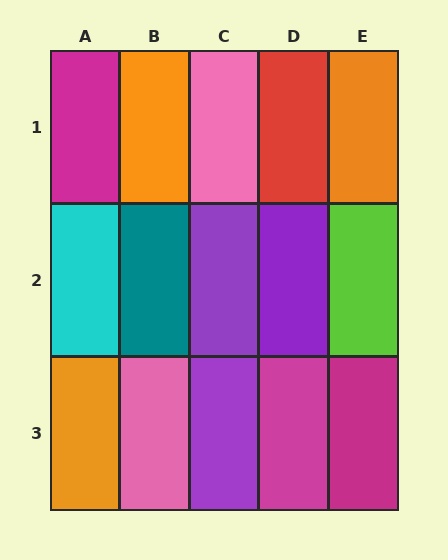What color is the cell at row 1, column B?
Orange.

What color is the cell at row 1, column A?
Magenta.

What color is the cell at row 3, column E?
Magenta.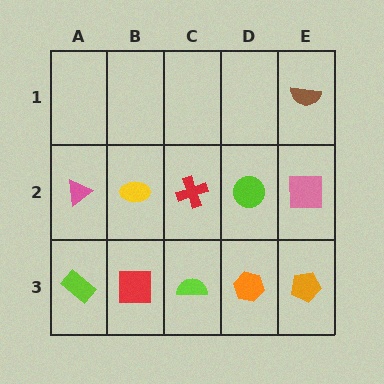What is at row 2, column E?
A pink square.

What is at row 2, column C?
A red cross.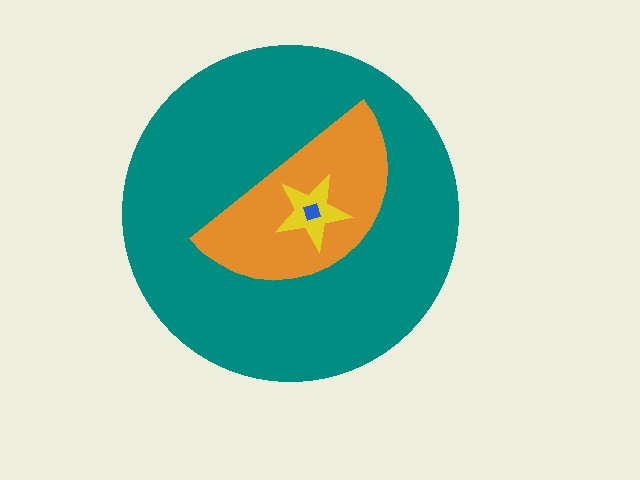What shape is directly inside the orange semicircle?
The yellow star.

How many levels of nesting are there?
4.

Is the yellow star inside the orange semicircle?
Yes.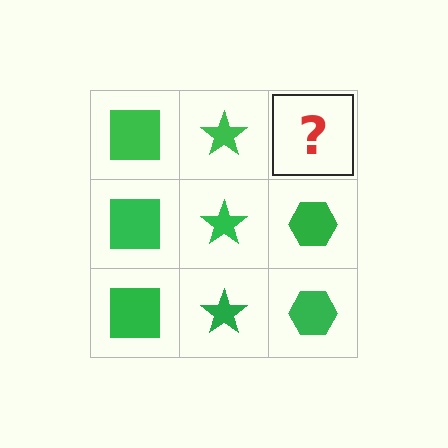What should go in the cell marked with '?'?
The missing cell should contain a green hexagon.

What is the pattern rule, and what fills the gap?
The rule is that each column has a consistent shape. The gap should be filled with a green hexagon.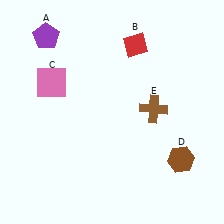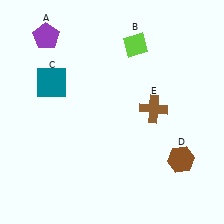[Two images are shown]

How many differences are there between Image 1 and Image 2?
There are 2 differences between the two images.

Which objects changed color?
B changed from red to lime. C changed from pink to teal.